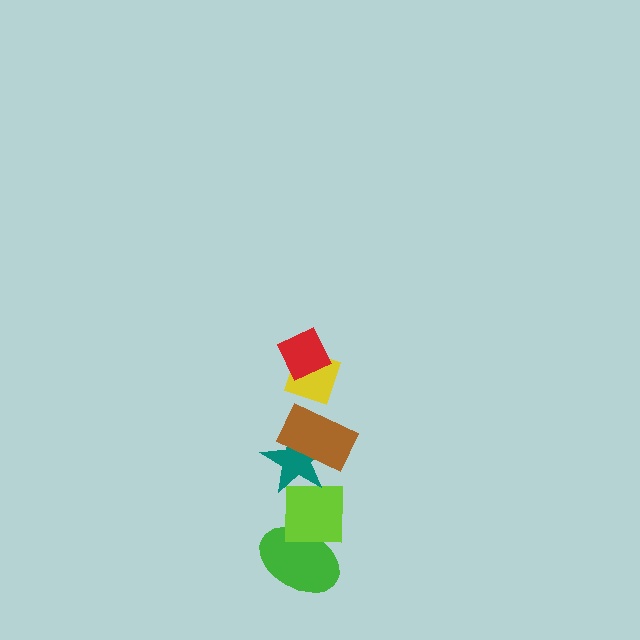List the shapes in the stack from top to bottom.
From top to bottom: the red diamond, the yellow diamond, the brown rectangle, the teal star, the lime square, the green ellipse.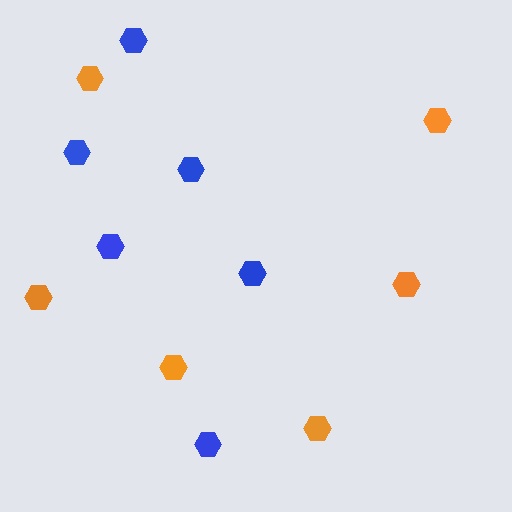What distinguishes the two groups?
There are 2 groups: one group of orange hexagons (6) and one group of blue hexagons (6).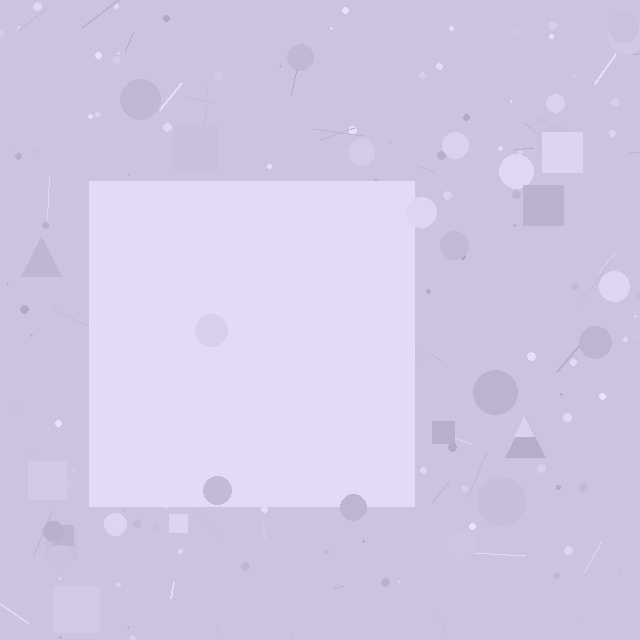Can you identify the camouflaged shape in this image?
The camouflaged shape is a square.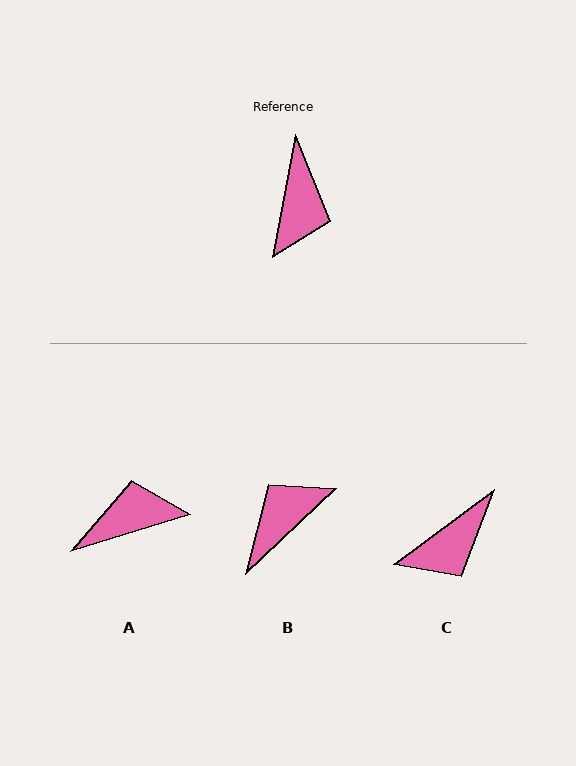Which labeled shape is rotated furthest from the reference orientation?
B, about 144 degrees away.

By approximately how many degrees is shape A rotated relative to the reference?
Approximately 118 degrees counter-clockwise.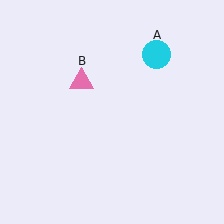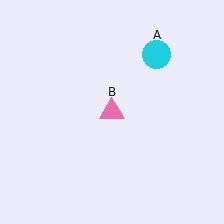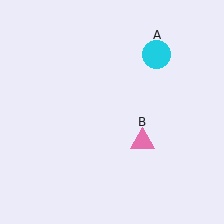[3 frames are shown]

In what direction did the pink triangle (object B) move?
The pink triangle (object B) moved down and to the right.